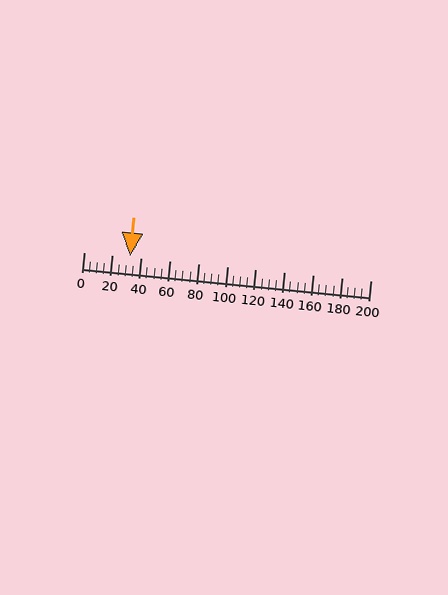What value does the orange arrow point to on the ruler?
The orange arrow points to approximately 32.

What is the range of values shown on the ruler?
The ruler shows values from 0 to 200.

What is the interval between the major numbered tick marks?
The major tick marks are spaced 20 units apart.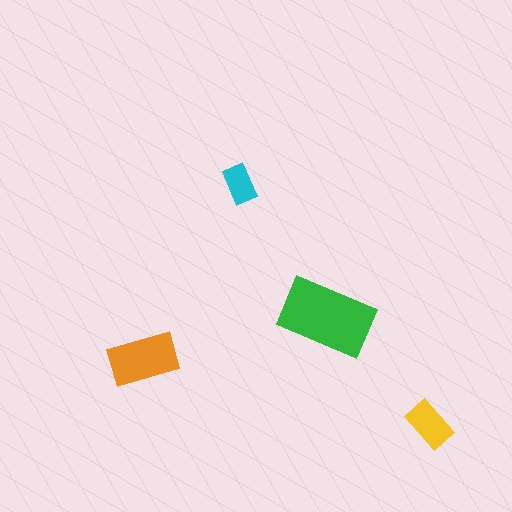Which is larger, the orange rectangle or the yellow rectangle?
The orange one.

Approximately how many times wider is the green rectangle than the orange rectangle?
About 1.5 times wider.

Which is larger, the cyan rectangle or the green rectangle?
The green one.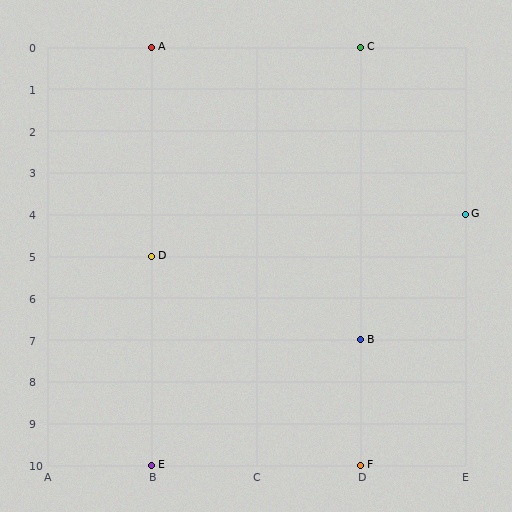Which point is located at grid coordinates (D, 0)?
Point C is at (D, 0).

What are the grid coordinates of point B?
Point B is at grid coordinates (D, 7).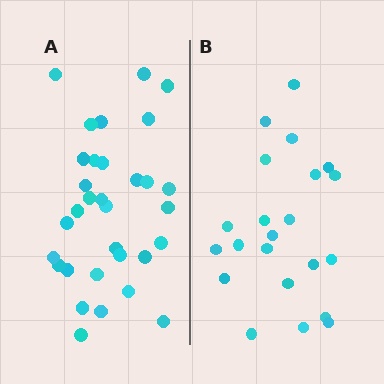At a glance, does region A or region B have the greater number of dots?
Region A (the left region) has more dots.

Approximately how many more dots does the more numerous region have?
Region A has roughly 10 or so more dots than region B.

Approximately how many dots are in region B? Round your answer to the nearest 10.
About 20 dots. (The exact count is 22, which rounds to 20.)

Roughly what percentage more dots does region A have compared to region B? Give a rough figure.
About 45% more.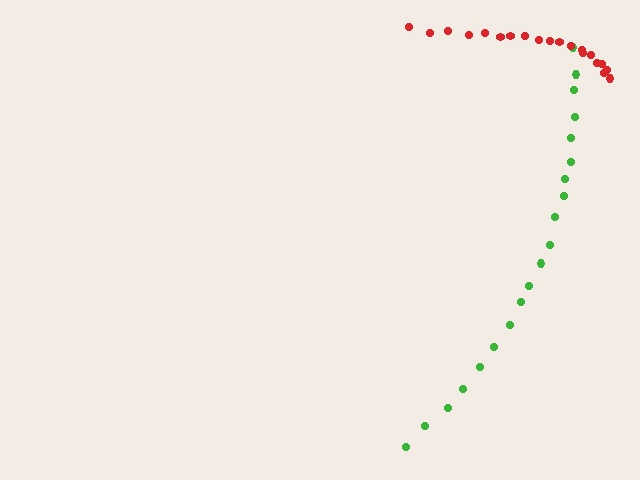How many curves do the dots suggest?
There are 2 distinct paths.